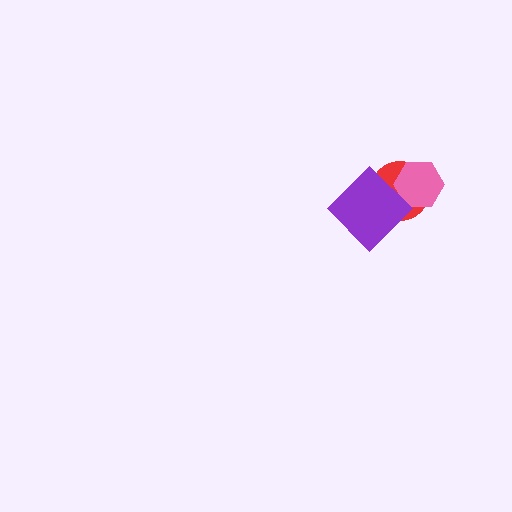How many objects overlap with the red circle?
2 objects overlap with the red circle.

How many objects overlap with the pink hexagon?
2 objects overlap with the pink hexagon.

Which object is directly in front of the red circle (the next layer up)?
The pink hexagon is directly in front of the red circle.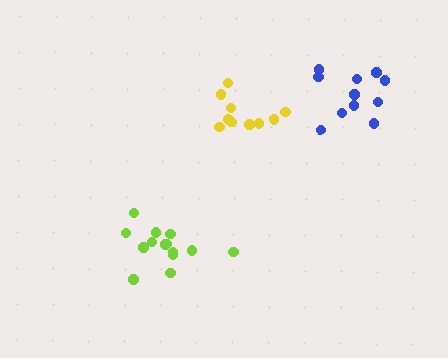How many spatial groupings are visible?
There are 3 spatial groupings.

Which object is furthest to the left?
The lime cluster is leftmost.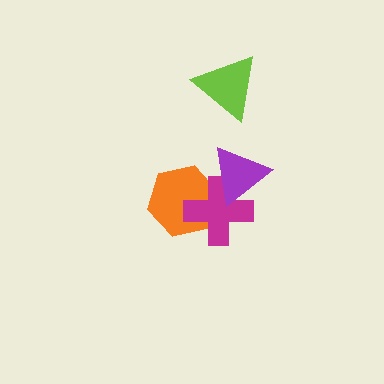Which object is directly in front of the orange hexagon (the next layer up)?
The magenta cross is directly in front of the orange hexagon.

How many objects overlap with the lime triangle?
0 objects overlap with the lime triangle.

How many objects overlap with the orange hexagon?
2 objects overlap with the orange hexagon.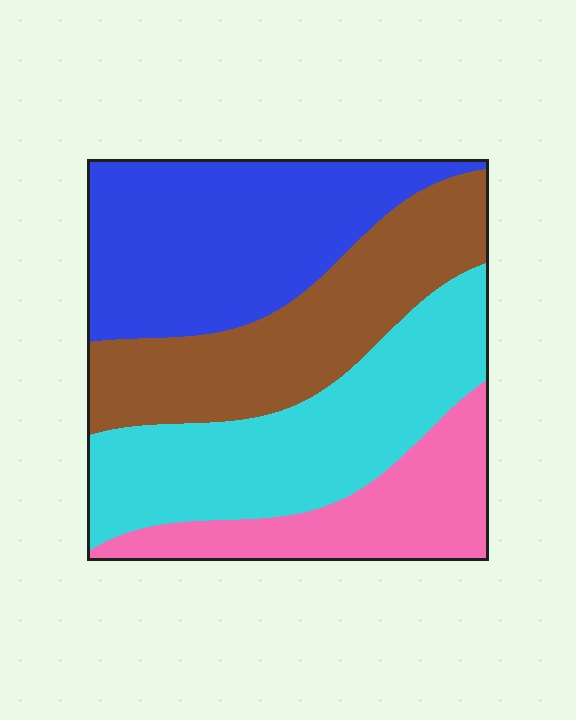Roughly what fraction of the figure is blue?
Blue takes up between a sixth and a third of the figure.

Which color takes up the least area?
Pink, at roughly 15%.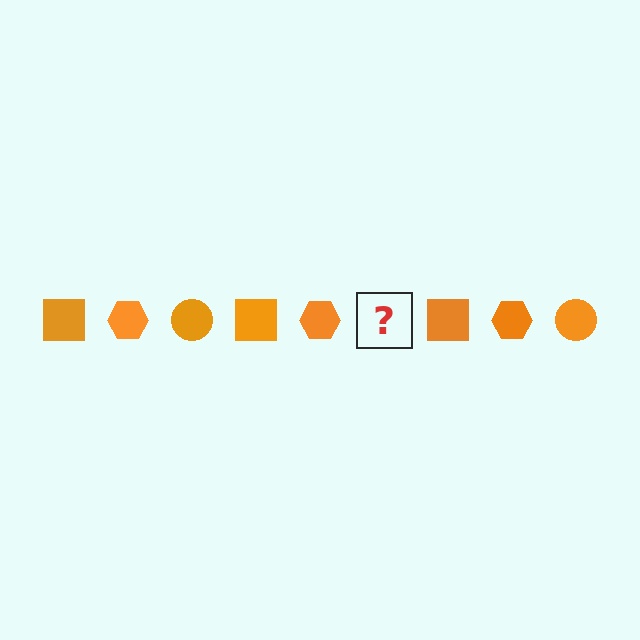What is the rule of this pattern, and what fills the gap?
The rule is that the pattern cycles through square, hexagon, circle shapes in orange. The gap should be filled with an orange circle.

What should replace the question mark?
The question mark should be replaced with an orange circle.